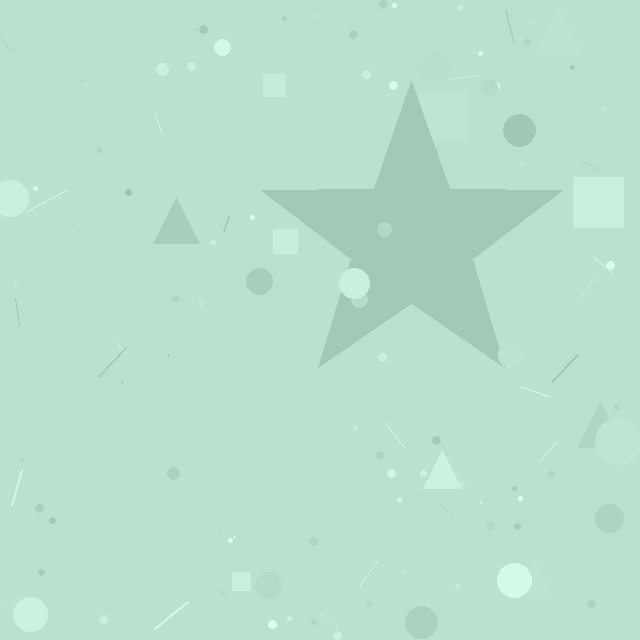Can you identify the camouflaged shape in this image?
The camouflaged shape is a star.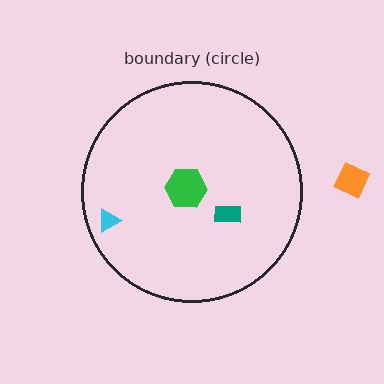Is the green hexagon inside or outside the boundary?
Inside.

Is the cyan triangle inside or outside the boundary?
Inside.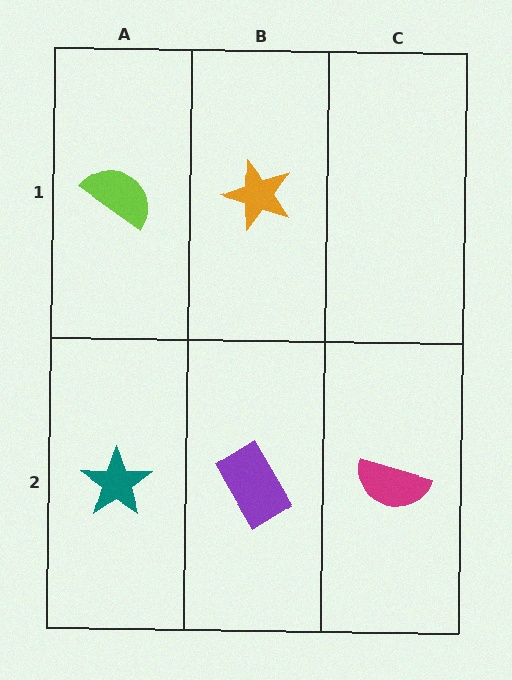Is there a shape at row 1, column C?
No, that cell is empty.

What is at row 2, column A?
A teal star.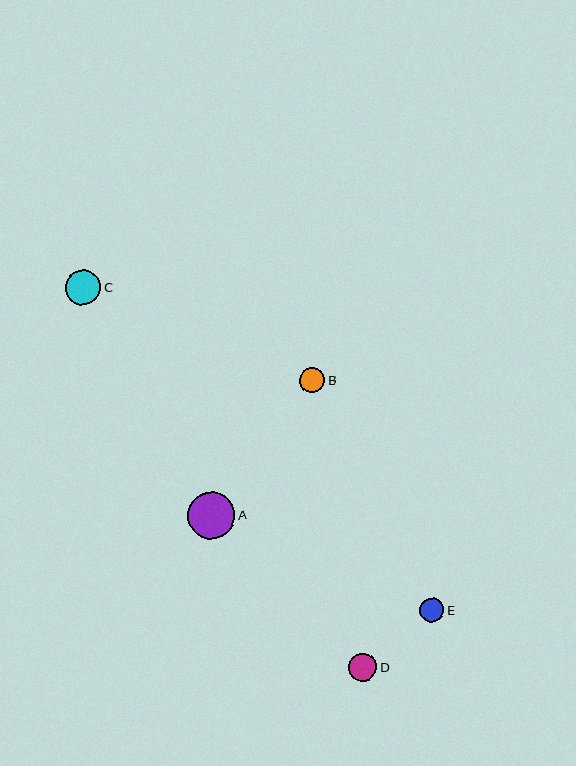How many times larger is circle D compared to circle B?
Circle D is approximately 1.1 times the size of circle B.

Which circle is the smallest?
Circle E is the smallest with a size of approximately 24 pixels.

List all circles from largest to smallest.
From largest to smallest: A, C, D, B, E.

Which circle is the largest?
Circle A is the largest with a size of approximately 47 pixels.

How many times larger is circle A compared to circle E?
Circle A is approximately 1.9 times the size of circle E.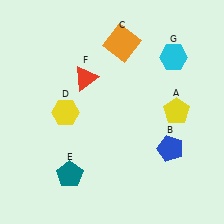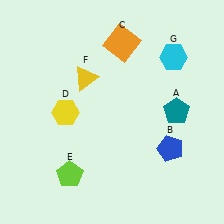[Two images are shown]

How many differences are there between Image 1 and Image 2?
There are 3 differences between the two images.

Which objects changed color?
A changed from yellow to teal. E changed from teal to lime. F changed from red to yellow.